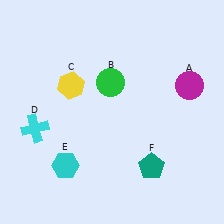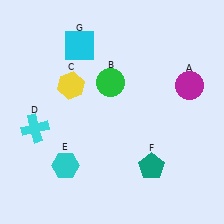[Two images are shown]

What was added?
A cyan square (G) was added in Image 2.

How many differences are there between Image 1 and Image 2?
There is 1 difference between the two images.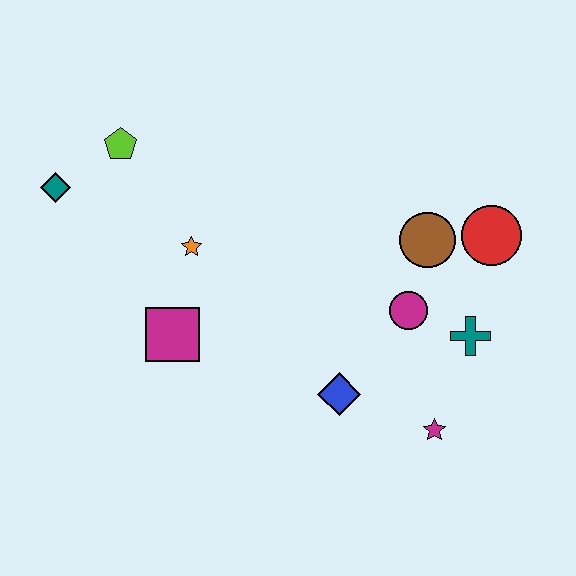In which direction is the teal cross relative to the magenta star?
The teal cross is above the magenta star.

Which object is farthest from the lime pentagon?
The magenta star is farthest from the lime pentagon.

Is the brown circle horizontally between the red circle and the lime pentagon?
Yes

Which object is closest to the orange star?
The magenta square is closest to the orange star.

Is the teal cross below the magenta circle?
Yes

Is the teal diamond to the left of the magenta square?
Yes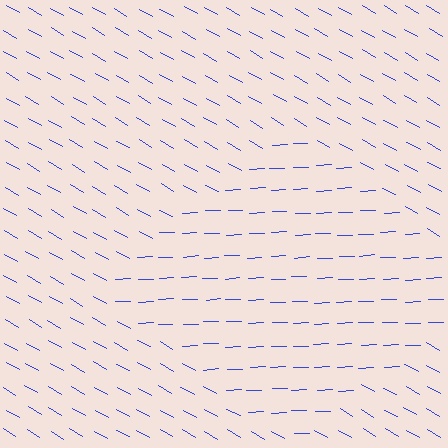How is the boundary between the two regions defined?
The boundary is defined purely by a change in line orientation (approximately 32 degrees difference). All lines are the same color and thickness.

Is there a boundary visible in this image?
Yes, there is a texture boundary formed by a change in line orientation.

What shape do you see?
I see a diamond.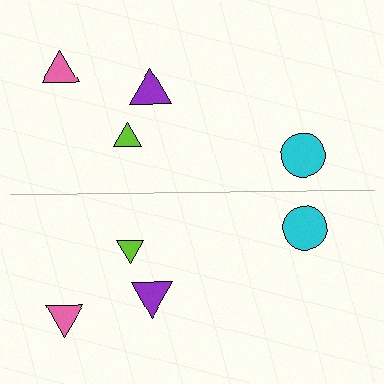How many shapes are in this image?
There are 8 shapes in this image.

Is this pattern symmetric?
Yes, this pattern has bilateral (reflection) symmetry.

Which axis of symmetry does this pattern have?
The pattern has a horizontal axis of symmetry running through the center of the image.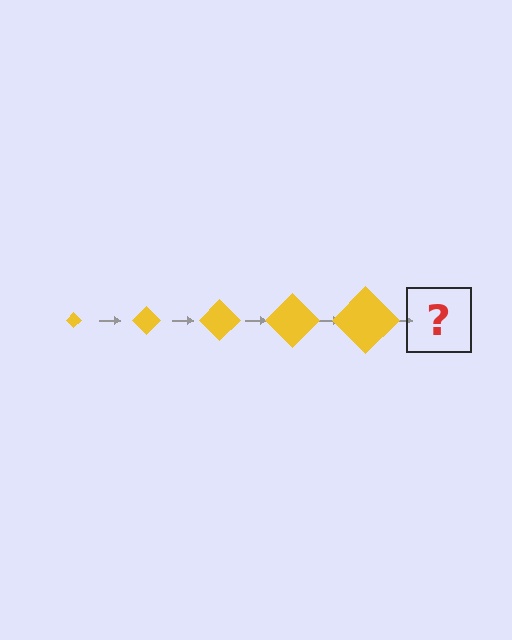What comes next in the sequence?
The next element should be a yellow diamond, larger than the previous one.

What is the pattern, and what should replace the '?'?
The pattern is that the diamond gets progressively larger each step. The '?' should be a yellow diamond, larger than the previous one.